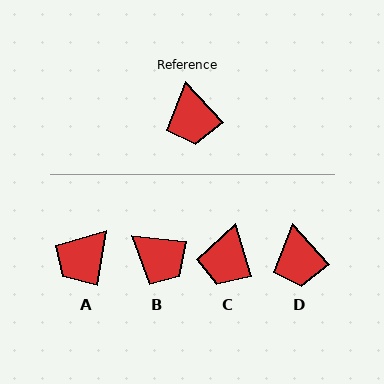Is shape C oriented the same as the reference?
No, it is off by about 26 degrees.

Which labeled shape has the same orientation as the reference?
D.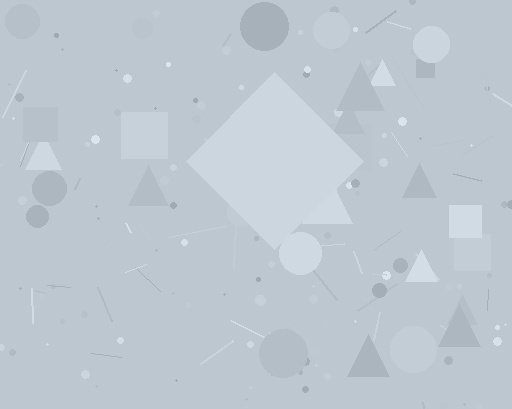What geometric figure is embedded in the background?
A diamond is embedded in the background.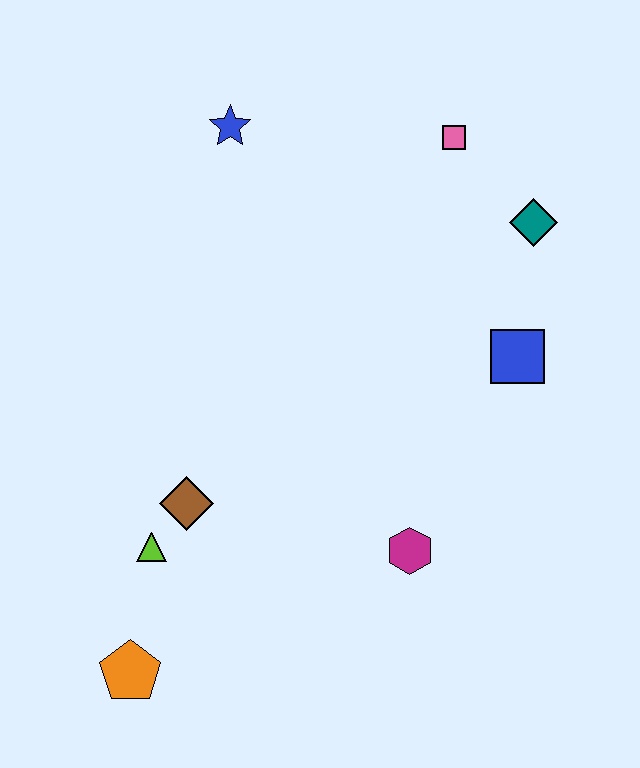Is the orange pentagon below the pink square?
Yes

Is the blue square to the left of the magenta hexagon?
No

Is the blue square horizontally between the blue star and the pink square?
No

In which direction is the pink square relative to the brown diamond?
The pink square is above the brown diamond.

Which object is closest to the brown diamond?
The lime triangle is closest to the brown diamond.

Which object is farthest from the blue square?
The orange pentagon is farthest from the blue square.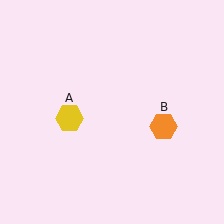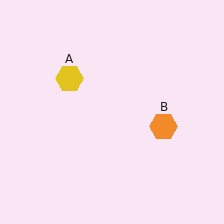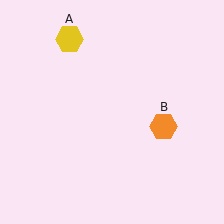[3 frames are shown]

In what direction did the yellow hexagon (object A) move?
The yellow hexagon (object A) moved up.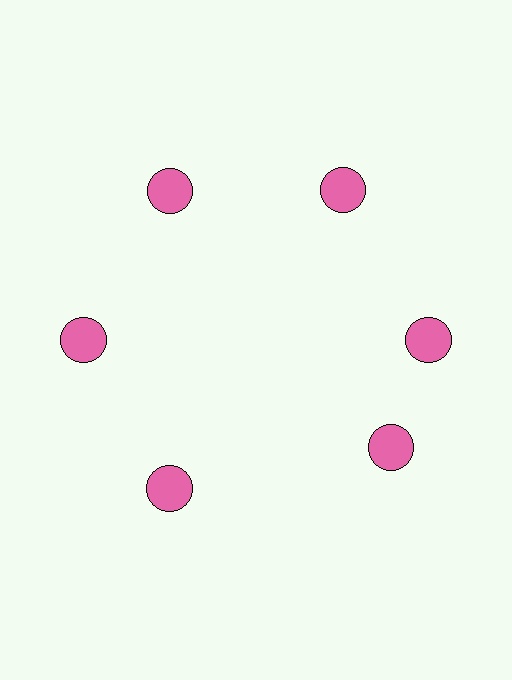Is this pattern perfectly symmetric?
No. The 6 pink circles are arranged in a ring, but one element near the 5 o'clock position is rotated out of alignment along the ring, breaking the 6-fold rotational symmetry.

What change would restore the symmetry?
The symmetry would be restored by rotating it back into even spacing with its neighbors so that all 6 circles sit at equal angles and equal distance from the center.